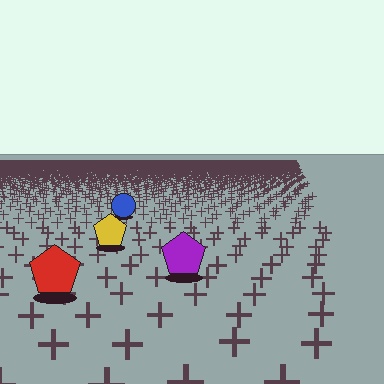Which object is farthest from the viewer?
The blue circle is farthest from the viewer. It appears smaller and the ground texture around it is denser.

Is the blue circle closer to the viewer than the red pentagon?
No. The red pentagon is closer — you can tell from the texture gradient: the ground texture is coarser near it.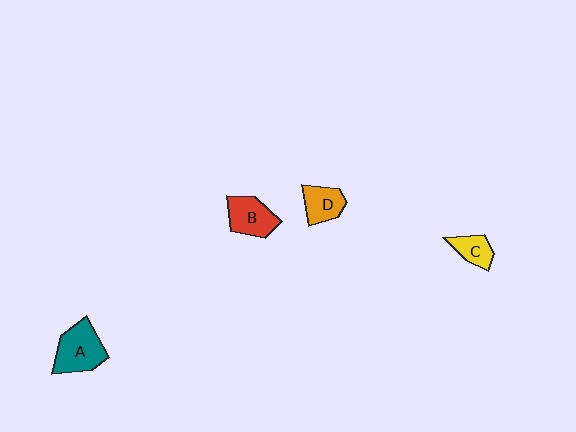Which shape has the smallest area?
Shape C (yellow).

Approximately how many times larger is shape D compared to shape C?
Approximately 1.3 times.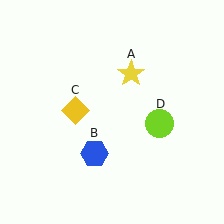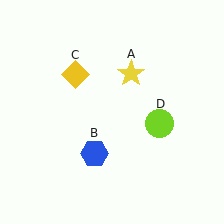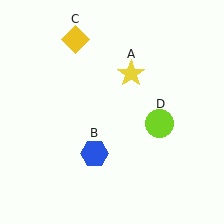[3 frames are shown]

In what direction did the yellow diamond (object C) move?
The yellow diamond (object C) moved up.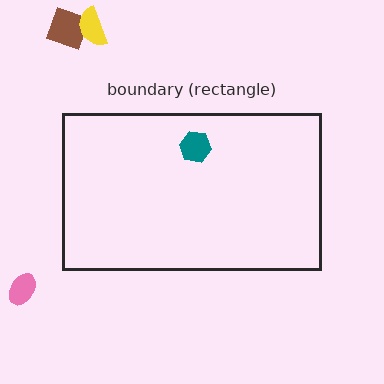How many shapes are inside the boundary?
1 inside, 3 outside.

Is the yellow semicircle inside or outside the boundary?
Outside.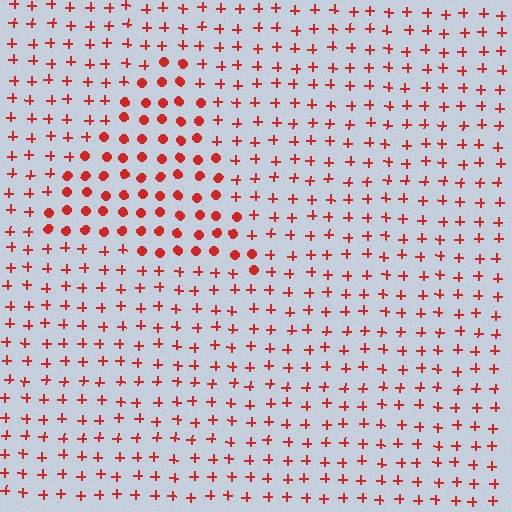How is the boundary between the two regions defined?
The boundary is defined by a change in element shape: circles inside vs. plus signs outside. All elements share the same color and spacing.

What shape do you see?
I see a triangle.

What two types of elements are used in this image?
The image uses circles inside the triangle region and plus signs outside it.